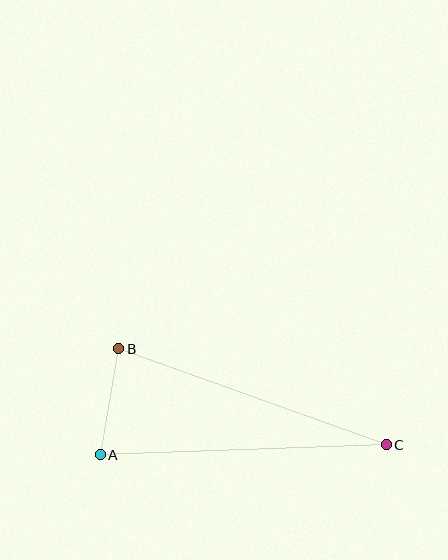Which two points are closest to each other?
Points A and B are closest to each other.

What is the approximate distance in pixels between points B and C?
The distance between B and C is approximately 284 pixels.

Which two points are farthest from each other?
Points A and C are farthest from each other.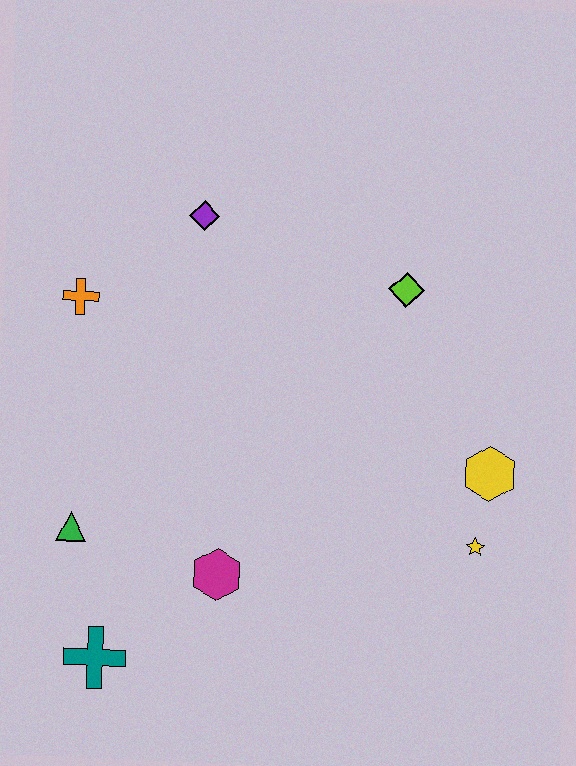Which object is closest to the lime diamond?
The yellow hexagon is closest to the lime diamond.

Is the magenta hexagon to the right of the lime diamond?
No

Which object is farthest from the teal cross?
The lime diamond is farthest from the teal cross.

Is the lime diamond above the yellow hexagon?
Yes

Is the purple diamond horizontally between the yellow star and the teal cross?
Yes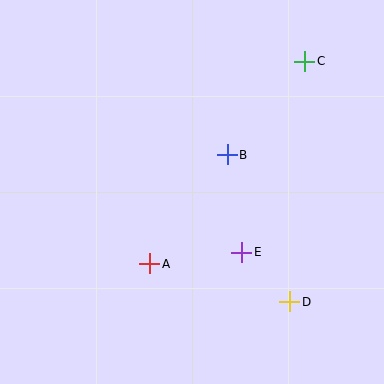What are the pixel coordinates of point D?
Point D is at (290, 302).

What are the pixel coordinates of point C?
Point C is at (305, 61).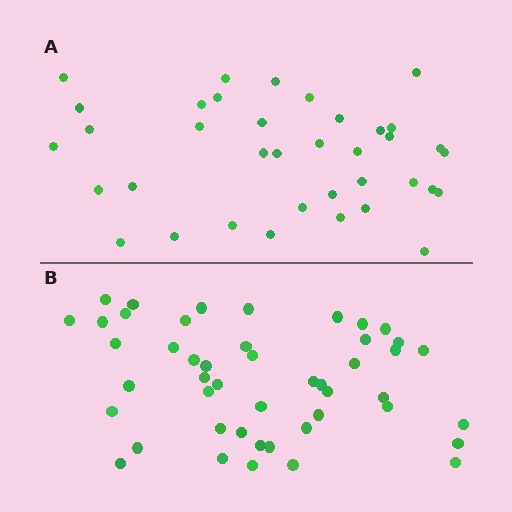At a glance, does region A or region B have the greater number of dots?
Region B (the bottom region) has more dots.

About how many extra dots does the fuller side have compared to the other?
Region B has roughly 10 or so more dots than region A.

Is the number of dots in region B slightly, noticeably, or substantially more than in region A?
Region B has noticeably more, but not dramatically so. The ratio is roughly 1.3 to 1.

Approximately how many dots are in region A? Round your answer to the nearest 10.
About 40 dots. (The exact count is 37, which rounds to 40.)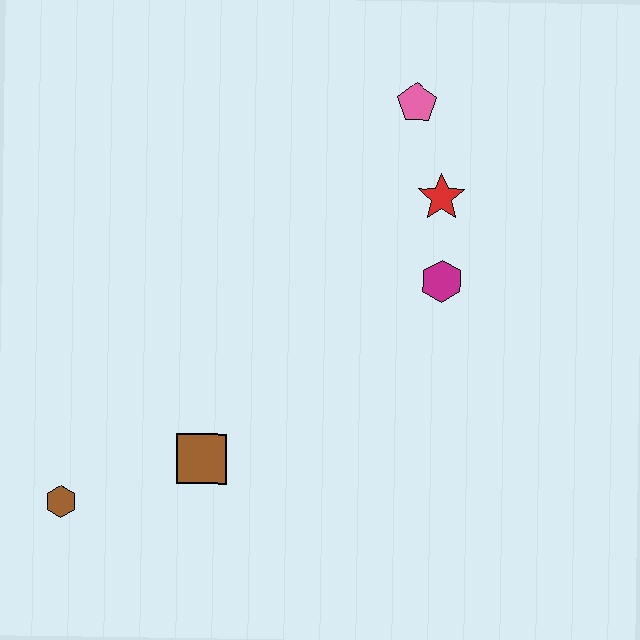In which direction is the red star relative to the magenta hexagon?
The red star is above the magenta hexagon.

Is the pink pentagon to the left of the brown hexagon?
No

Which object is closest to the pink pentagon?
The red star is closest to the pink pentagon.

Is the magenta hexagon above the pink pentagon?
No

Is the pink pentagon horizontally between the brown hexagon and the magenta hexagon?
Yes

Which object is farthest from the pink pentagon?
The brown hexagon is farthest from the pink pentagon.